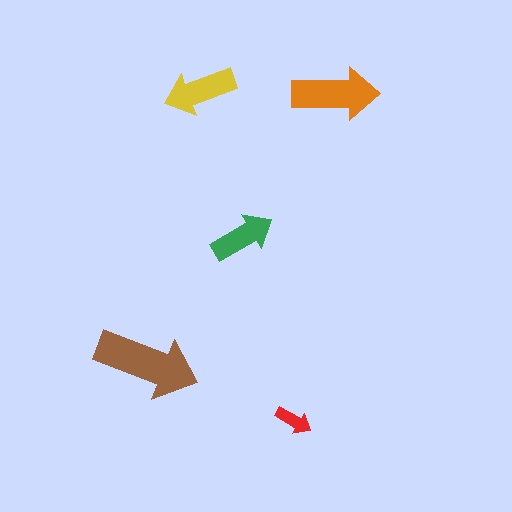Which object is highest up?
The yellow arrow is topmost.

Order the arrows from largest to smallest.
the brown one, the orange one, the yellow one, the green one, the red one.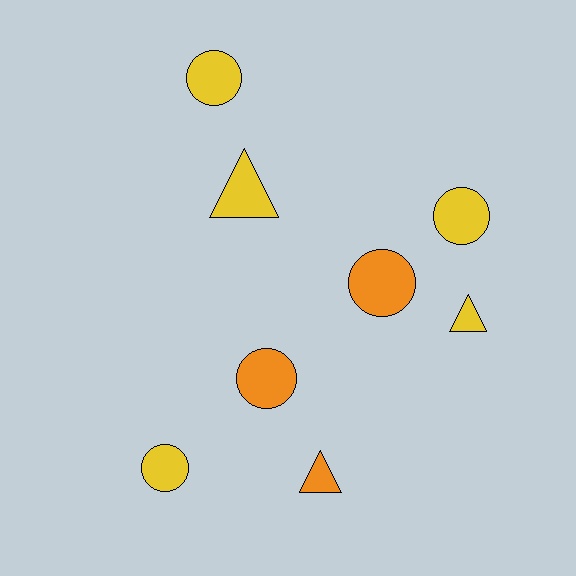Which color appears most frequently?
Yellow, with 5 objects.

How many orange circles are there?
There are 2 orange circles.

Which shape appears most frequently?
Circle, with 5 objects.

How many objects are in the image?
There are 8 objects.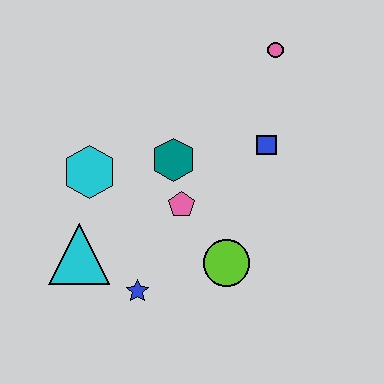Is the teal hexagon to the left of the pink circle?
Yes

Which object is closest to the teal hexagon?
The pink pentagon is closest to the teal hexagon.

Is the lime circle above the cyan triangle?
No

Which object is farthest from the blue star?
The pink circle is farthest from the blue star.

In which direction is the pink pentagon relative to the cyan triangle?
The pink pentagon is to the right of the cyan triangle.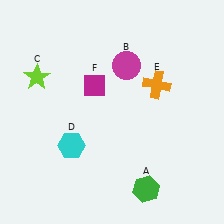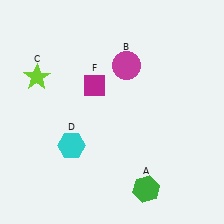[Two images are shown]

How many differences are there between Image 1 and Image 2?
There is 1 difference between the two images.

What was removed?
The orange cross (E) was removed in Image 2.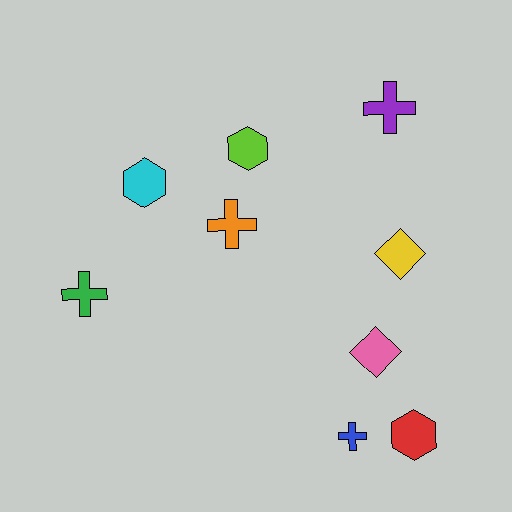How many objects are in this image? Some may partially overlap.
There are 9 objects.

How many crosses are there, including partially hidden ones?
There are 4 crosses.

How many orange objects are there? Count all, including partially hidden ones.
There is 1 orange object.